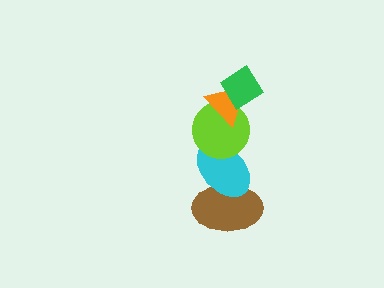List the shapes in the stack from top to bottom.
From top to bottom: the green diamond, the orange triangle, the lime circle, the cyan ellipse, the brown ellipse.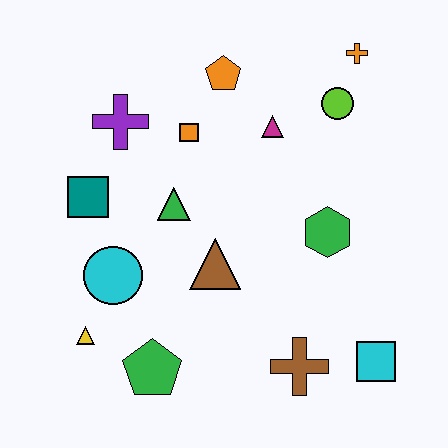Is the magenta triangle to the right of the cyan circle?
Yes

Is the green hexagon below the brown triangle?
No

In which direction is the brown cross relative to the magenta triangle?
The brown cross is below the magenta triangle.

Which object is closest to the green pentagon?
The yellow triangle is closest to the green pentagon.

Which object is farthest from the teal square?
The cyan square is farthest from the teal square.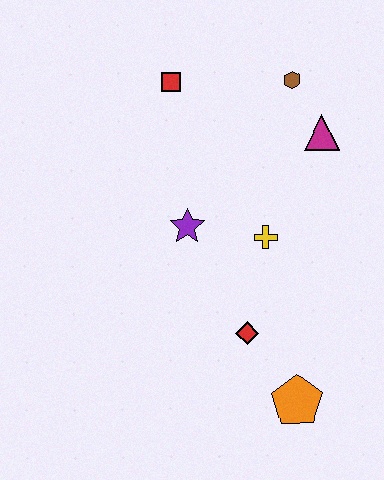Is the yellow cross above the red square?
No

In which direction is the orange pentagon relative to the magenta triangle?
The orange pentagon is below the magenta triangle.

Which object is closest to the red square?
The brown hexagon is closest to the red square.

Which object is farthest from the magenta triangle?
The orange pentagon is farthest from the magenta triangle.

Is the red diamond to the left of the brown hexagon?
Yes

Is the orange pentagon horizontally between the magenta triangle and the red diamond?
Yes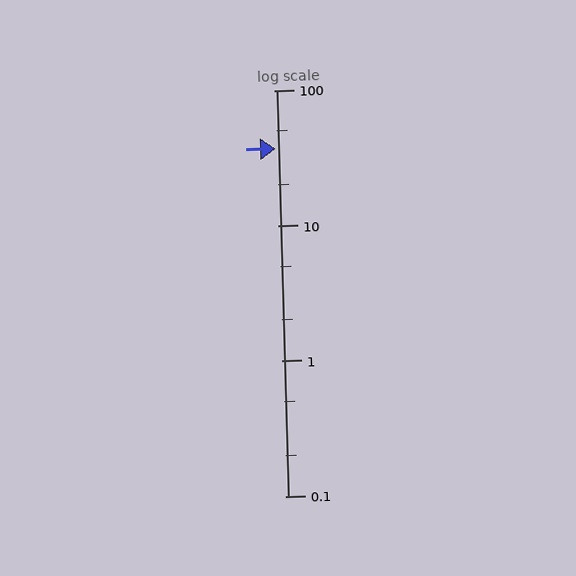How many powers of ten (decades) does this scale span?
The scale spans 3 decades, from 0.1 to 100.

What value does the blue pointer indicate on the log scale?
The pointer indicates approximately 37.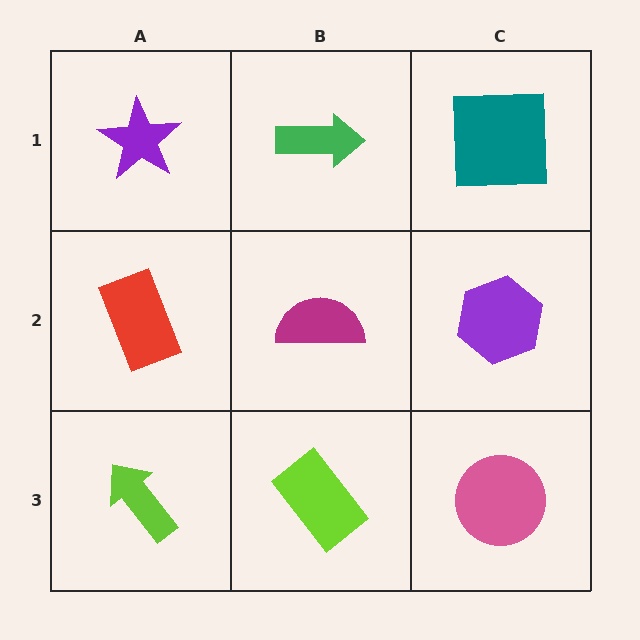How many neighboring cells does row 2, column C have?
3.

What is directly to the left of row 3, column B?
A lime arrow.